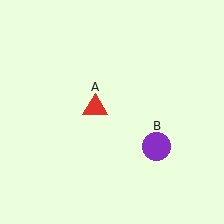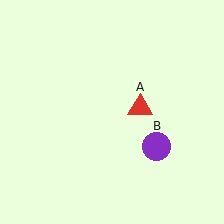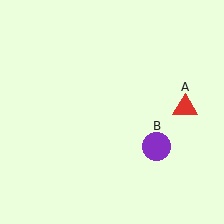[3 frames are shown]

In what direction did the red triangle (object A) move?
The red triangle (object A) moved right.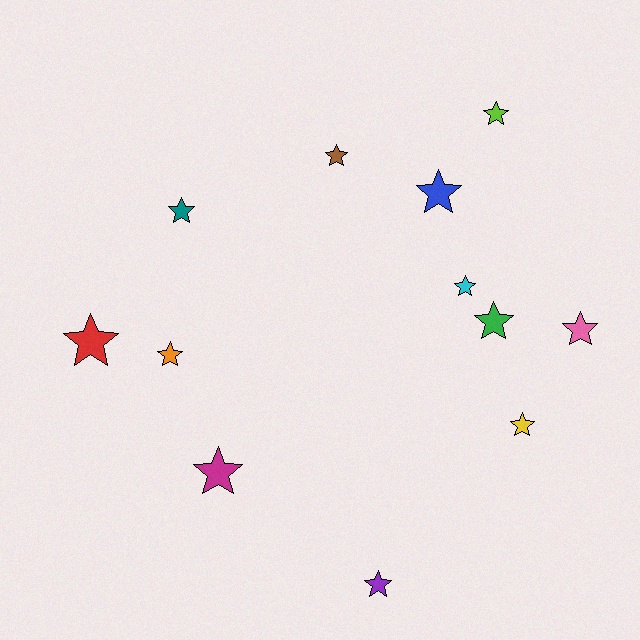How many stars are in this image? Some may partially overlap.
There are 12 stars.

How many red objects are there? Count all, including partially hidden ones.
There is 1 red object.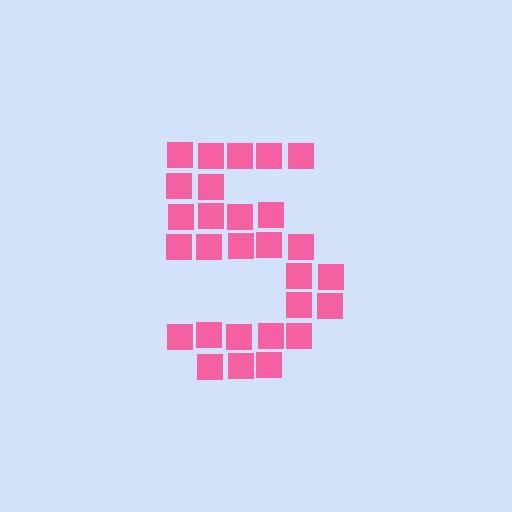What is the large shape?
The large shape is the digit 5.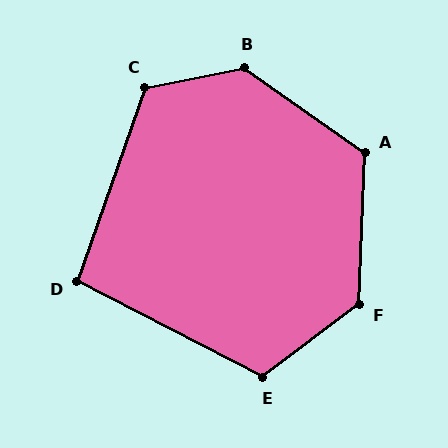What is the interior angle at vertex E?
Approximately 116 degrees (obtuse).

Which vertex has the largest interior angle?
B, at approximately 133 degrees.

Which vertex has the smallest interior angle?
D, at approximately 98 degrees.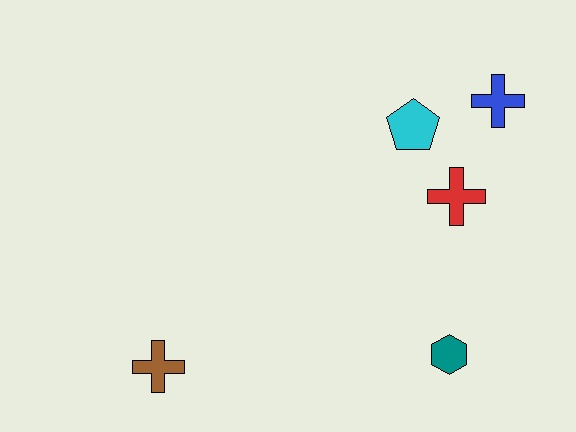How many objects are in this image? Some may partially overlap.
There are 5 objects.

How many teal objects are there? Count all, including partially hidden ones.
There is 1 teal object.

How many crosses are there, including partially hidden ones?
There are 3 crosses.